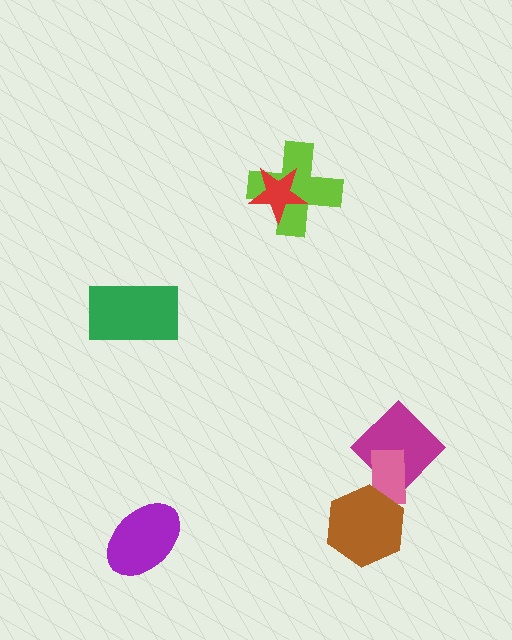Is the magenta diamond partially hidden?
Yes, it is partially covered by another shape.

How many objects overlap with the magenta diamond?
1 object overlaps with the magenta diamond.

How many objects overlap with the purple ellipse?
0 objects overlap with the purple ellipse.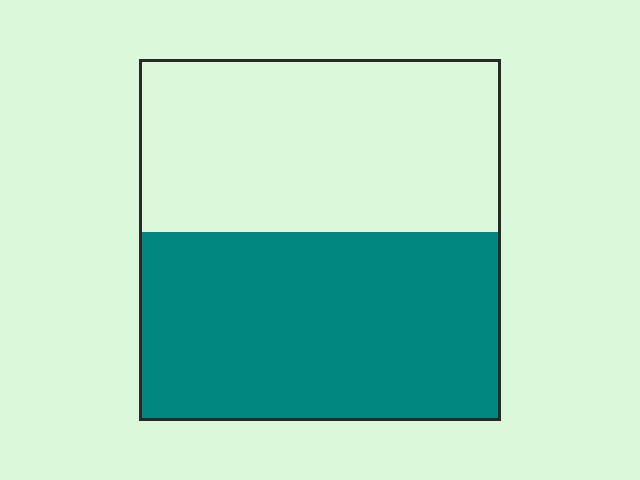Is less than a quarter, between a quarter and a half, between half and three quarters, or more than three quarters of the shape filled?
Between half and three quarters.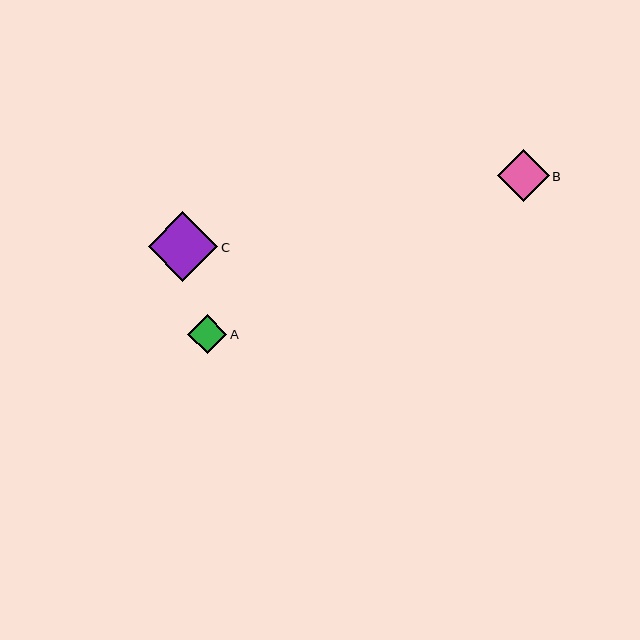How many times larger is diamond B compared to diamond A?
Diamond B is approximately 1.3 times the size of diamond A.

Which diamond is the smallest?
Diamond A is the smallest with a size of approximately 39 pixels.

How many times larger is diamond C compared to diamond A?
Diamond C is approximately 1.8 times the size of diamond A.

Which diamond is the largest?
Diamond C is the largest with a size of approximately 69 pixels.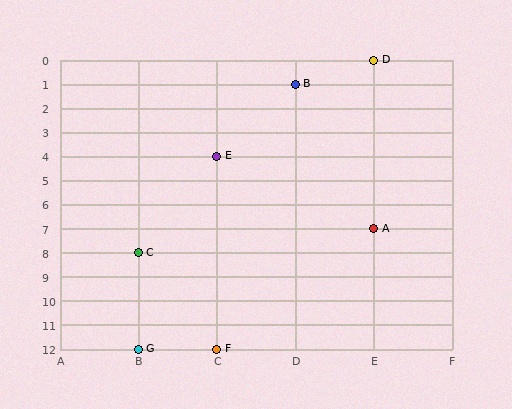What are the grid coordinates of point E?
Point E is at grid coordinates (C, 4).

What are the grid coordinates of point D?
Point D is at grid coordinates (E, 0).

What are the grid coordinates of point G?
Point G is at grid coordinates (B, 12).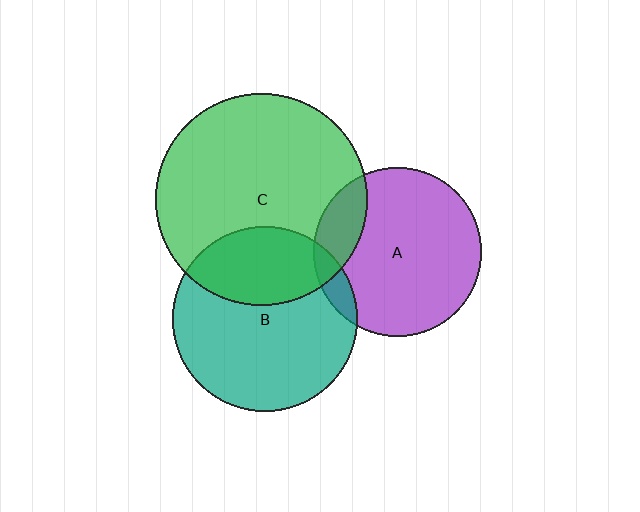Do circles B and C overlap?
Yes.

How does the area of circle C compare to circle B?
Approximately 1.3 times.